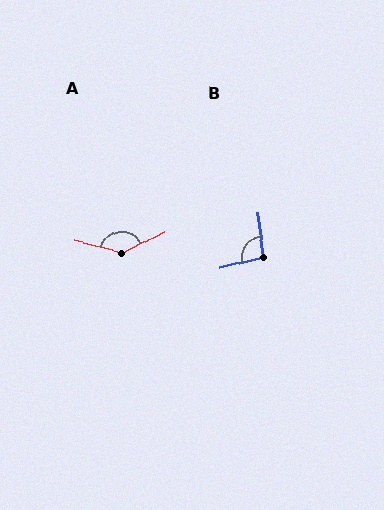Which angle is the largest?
A, at approximately 139 degrees.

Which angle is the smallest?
B, at approximately 96 degrees.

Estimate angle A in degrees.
Approximately 139 degrees.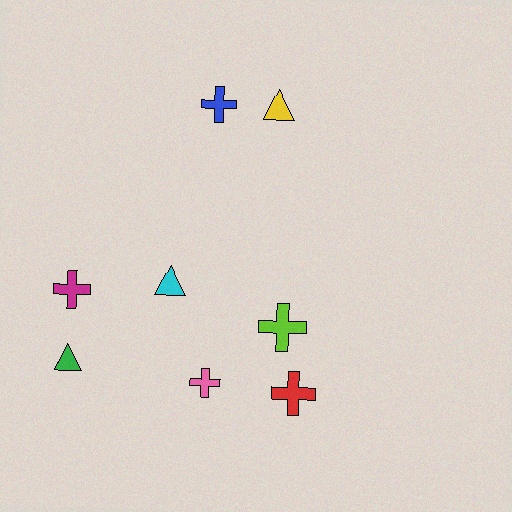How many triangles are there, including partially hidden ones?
There are 3 triangles.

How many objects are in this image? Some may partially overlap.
There are 8 objects.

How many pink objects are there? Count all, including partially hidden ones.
There is 1 pink object.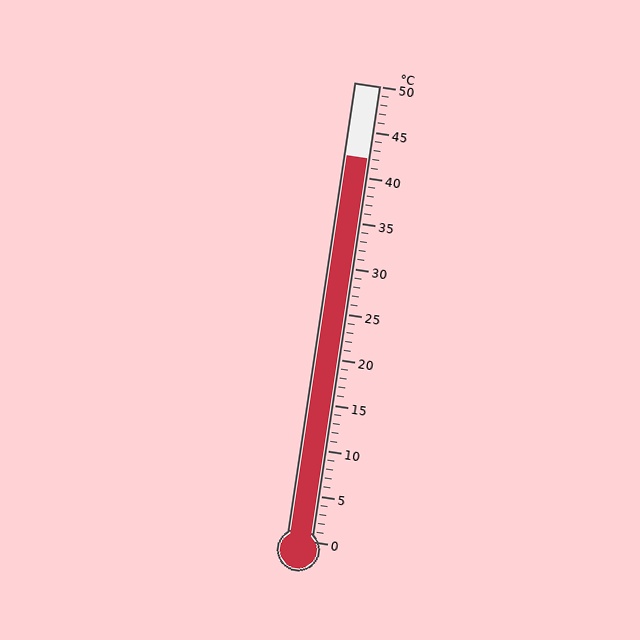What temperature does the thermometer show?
The thermometer shows approximately 42°C.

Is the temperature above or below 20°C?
The temperature is above 20°C.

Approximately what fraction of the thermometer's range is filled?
The thermometer is filled to approximately 85% of its range.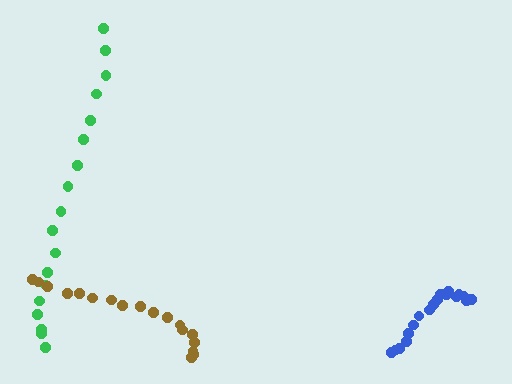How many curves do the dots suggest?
There are 3 distinct paths.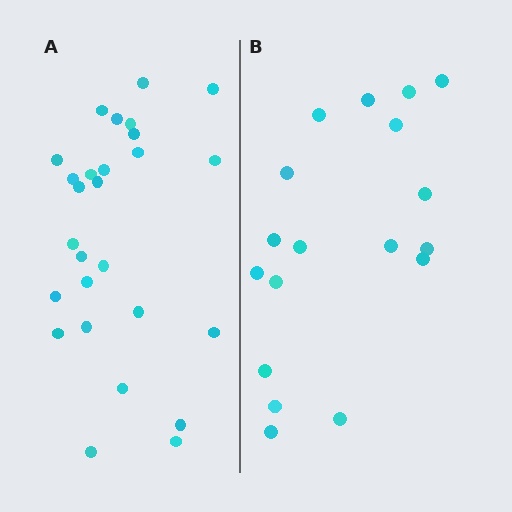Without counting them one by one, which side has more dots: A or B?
Region A (the left region) has more dots.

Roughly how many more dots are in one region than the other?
Region A has roughly 8 or so more dots than region B.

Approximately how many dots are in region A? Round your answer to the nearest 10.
About 30 dots. (The exact count is 27, which rounds to 30.)